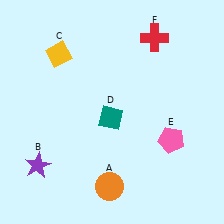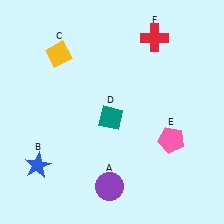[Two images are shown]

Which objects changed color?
A changed from orange to purple. B changed from purple to blue.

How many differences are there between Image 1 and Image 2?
There are 2 differences between the two images.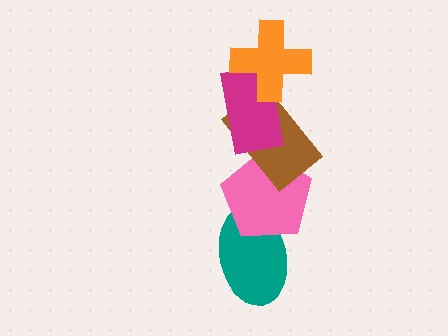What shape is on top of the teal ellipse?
The pink pentagon is on top of the teal ellipse.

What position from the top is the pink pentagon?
The pink pentagon is 4th from the top.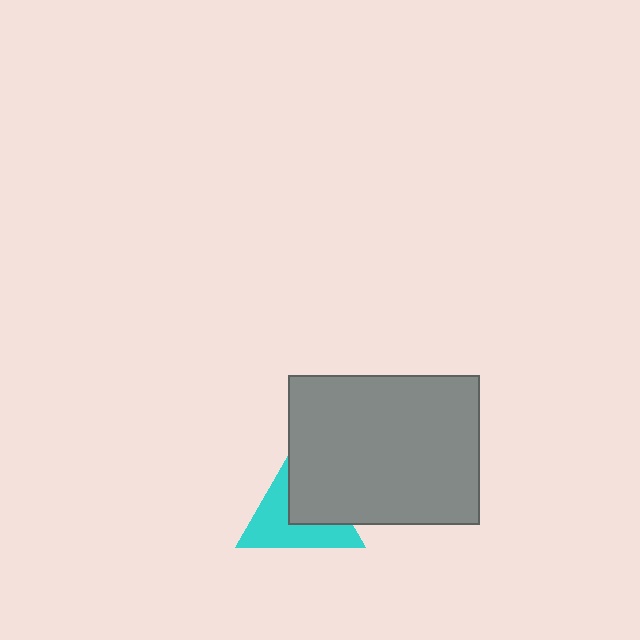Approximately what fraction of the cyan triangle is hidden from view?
Roughly 47% of the cyan triangle is hidden behind the gray rectangle.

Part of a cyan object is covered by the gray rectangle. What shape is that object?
It is a triangle.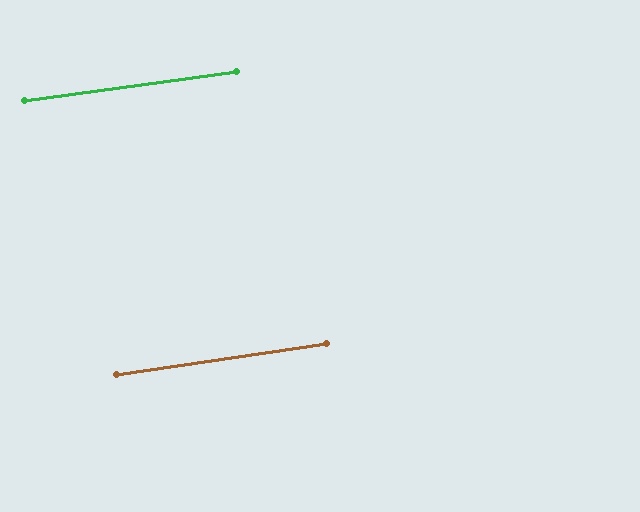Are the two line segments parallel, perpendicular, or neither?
Parallel — their directions differ by only 0.6°.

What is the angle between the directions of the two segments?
Approximately 1 degree.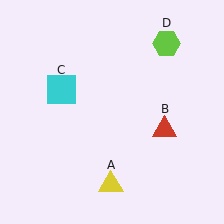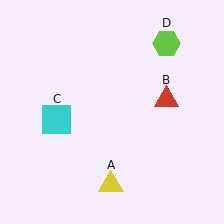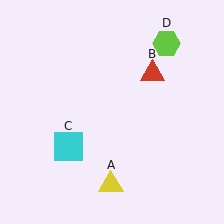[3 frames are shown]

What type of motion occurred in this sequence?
The red triangle (object B), cyan square (object C) rotated counterclockwise around the center of the scene.